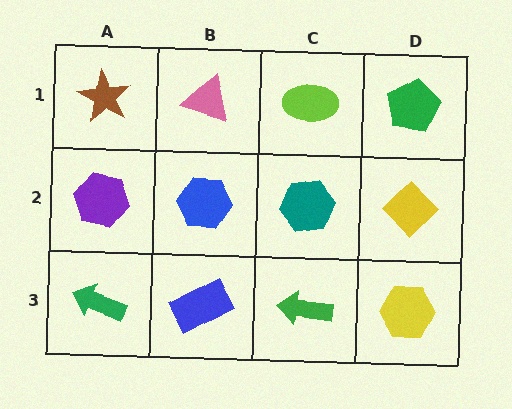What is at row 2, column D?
A yellow diamond.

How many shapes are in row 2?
4 shapes.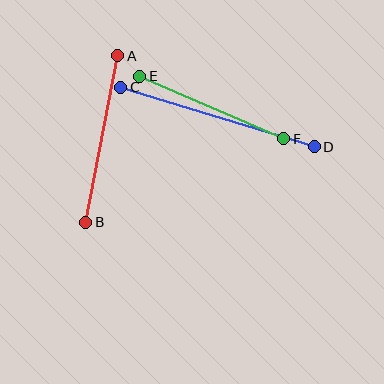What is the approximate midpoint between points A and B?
The midpoint is at approximately (102, 139) pixels.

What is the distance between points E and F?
The distance is approximately 157 pixels.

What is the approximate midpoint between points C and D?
The midpoint is at approximately (217, 117) pixels.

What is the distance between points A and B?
The distance is approximately 170 pixels.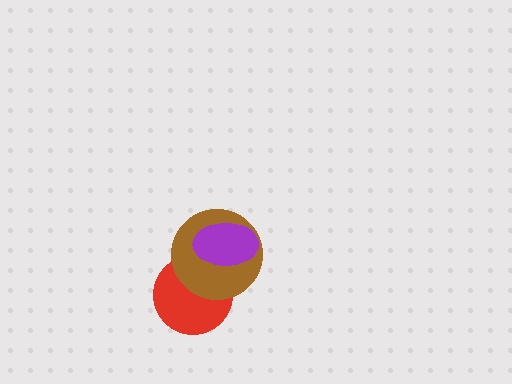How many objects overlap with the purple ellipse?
2 objects overlap with the purple ellipse.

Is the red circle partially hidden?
Yes, it is partially covered by another shape.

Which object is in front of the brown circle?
The purple ellipse is in front of the brown circle.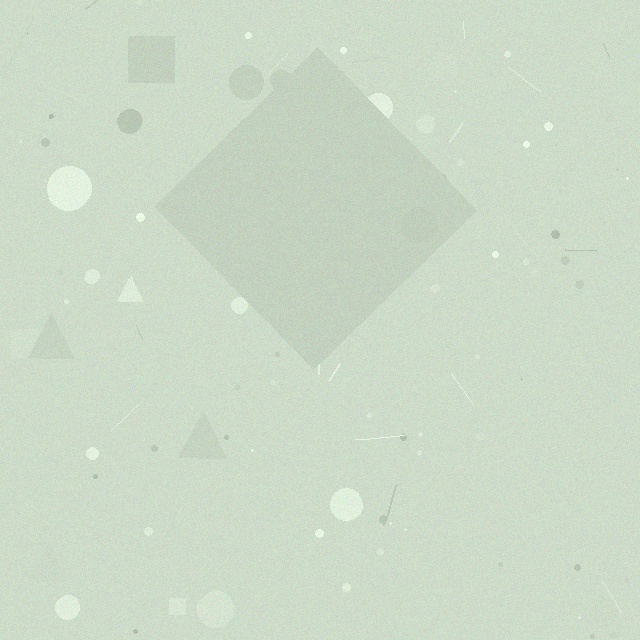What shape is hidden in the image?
A diamond is hidden in the image.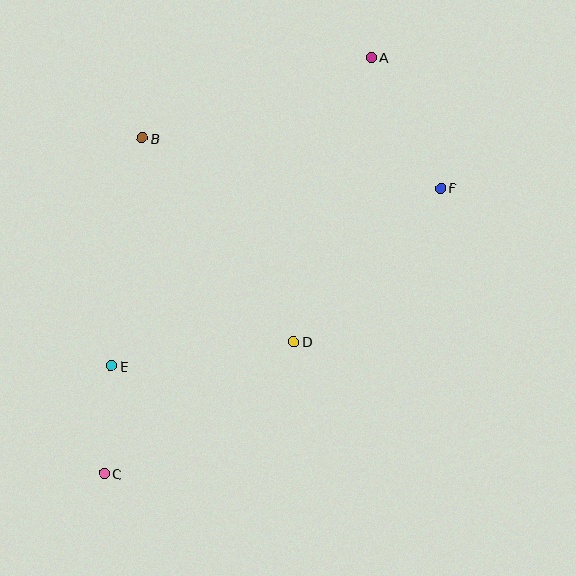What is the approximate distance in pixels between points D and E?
The distance between D and E is approximately 184 pixels.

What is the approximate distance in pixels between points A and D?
The distance between A and D is approximately 295 pixels.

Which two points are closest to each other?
Points C and E are closest to each other.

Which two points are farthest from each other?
Points A and C are farthest from each other.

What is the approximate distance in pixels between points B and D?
The distance between B and D is approximately 253 pixels.